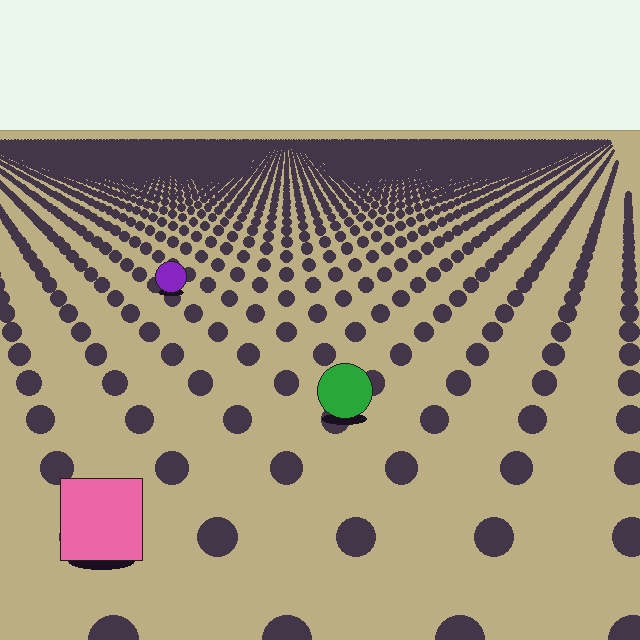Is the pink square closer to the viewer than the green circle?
Yes. The pink square is closer — you can tell from the texture gradient: the ground texture is coarser near it.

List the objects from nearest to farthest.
From nearest to farthest: the pink square, the green circle, the purple circle.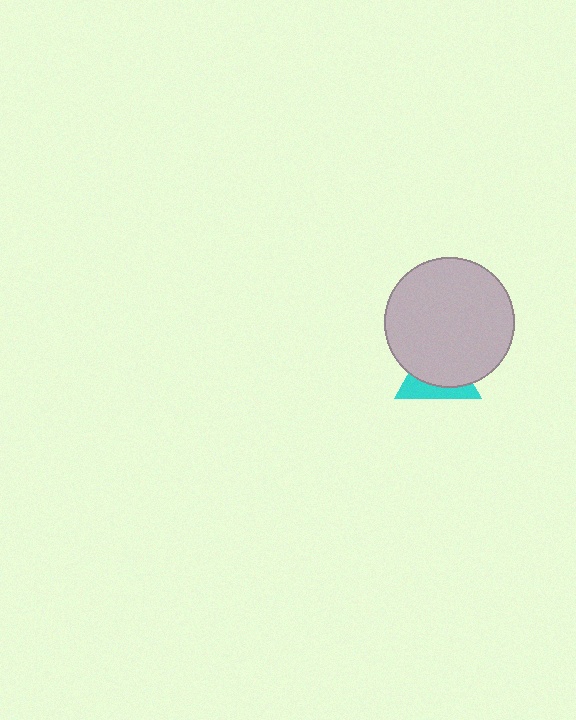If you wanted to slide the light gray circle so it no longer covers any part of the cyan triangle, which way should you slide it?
Slide it up — that is the most direct way to separate the two shapes.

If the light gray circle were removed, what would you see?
You would see the complete cyan triangle.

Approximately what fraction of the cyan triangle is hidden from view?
Roughly 64% of the cyan triangle is hidden behind the light gray circle.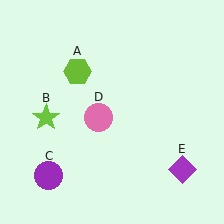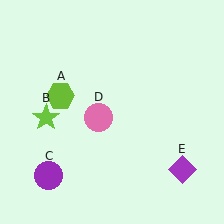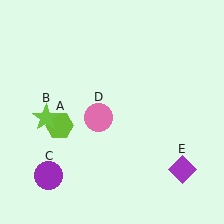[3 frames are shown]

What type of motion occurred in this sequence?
The lime hexagon (object A) rotated counterclockwise around the center of the scene.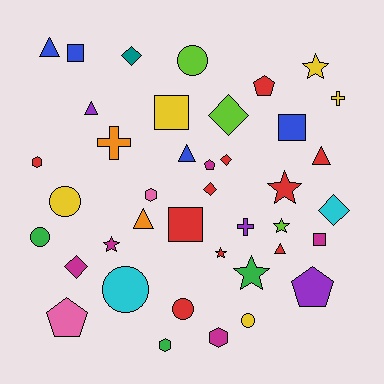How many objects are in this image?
There are 40 objects.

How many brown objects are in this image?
There are no brown objects.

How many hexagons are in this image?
There are 4 hexagons.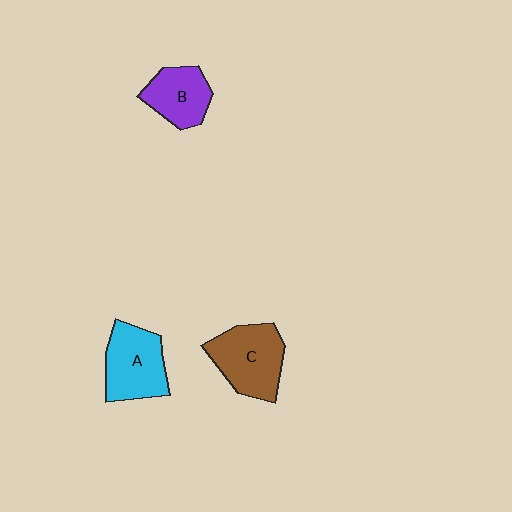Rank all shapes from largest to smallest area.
From largest to smallest: C (brown), A (cyan), B (purple).